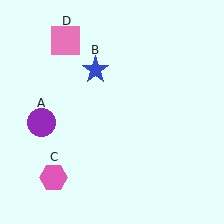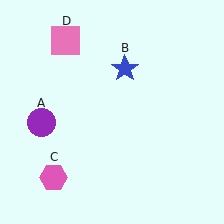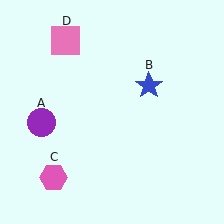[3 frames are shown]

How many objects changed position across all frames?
1 object changed position: blue star (object B).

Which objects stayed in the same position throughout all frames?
Purple circle (object A) and pink hexagon (object C) and pink square (object D) remained stationary.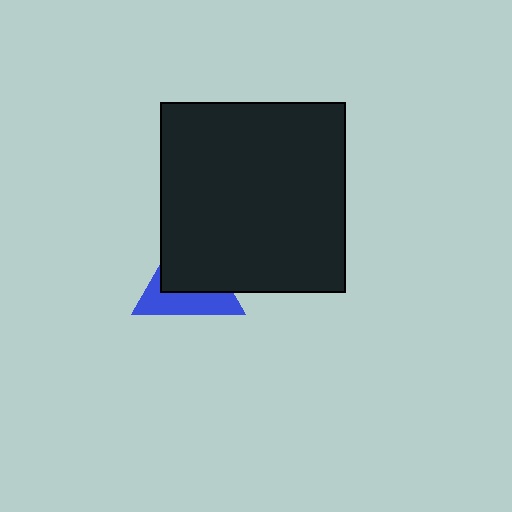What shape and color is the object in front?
The object in front is a black rectangle.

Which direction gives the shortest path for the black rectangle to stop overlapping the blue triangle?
Moving toward the upper-right gives the shortest separation.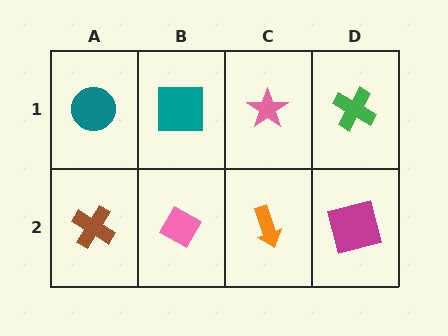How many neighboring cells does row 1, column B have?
3.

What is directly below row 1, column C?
An orange arrow.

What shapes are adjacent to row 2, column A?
A teal circle (row 1, column A), a pink diamond (row 2, column B).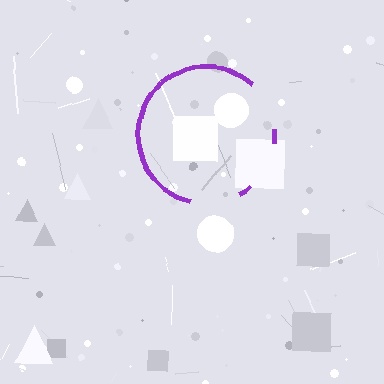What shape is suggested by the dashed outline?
The dashed outline suggests a circle.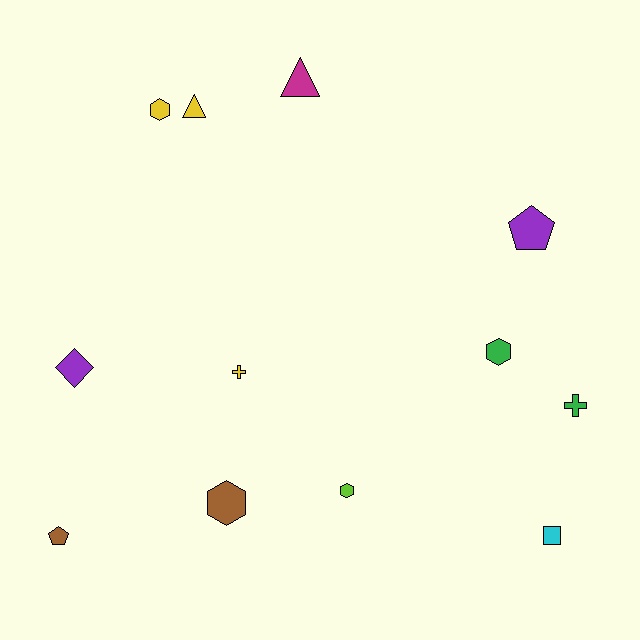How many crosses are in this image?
There are 2 crosses.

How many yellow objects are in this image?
There are 3 yellow objects.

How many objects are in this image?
There are 12 objects.